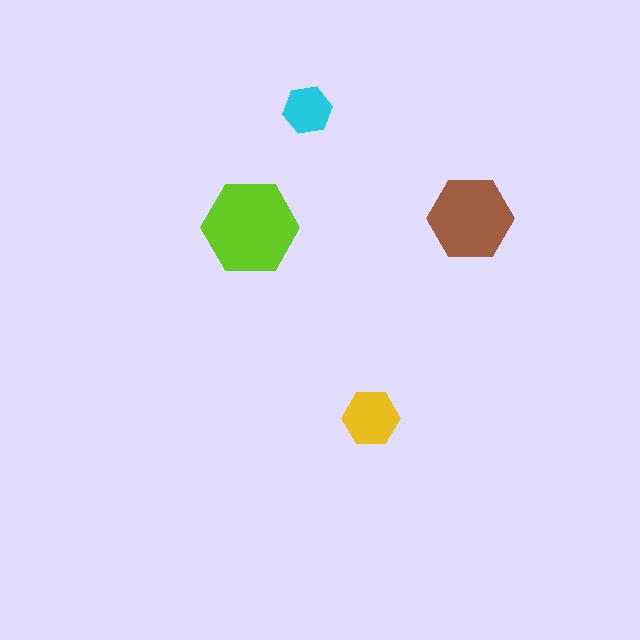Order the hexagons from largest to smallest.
the lime one, the brown one, the yellow one, the cyan one.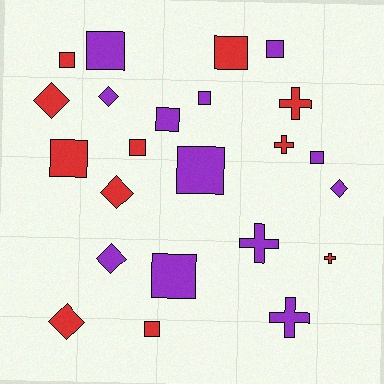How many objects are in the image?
There are 23 objects.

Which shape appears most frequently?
Square, with 12 objects.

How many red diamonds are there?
There are 3 red diamonds.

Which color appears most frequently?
Purple, with 12 objects.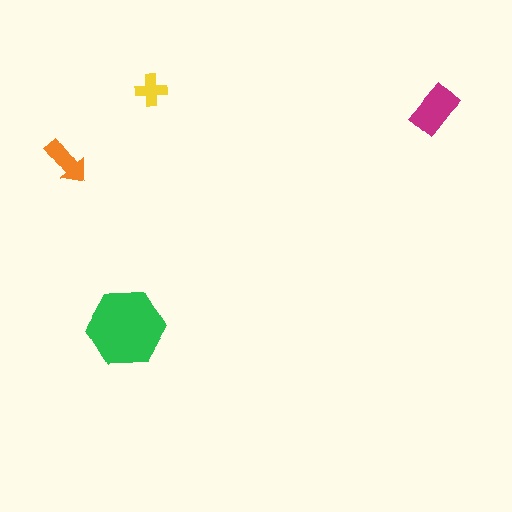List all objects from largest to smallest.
The green hexagon, the magenta rectangle, the orange arrow, the yellow cross.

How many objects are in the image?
There are 4 objects in the image.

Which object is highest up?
The yellow cross is topmost.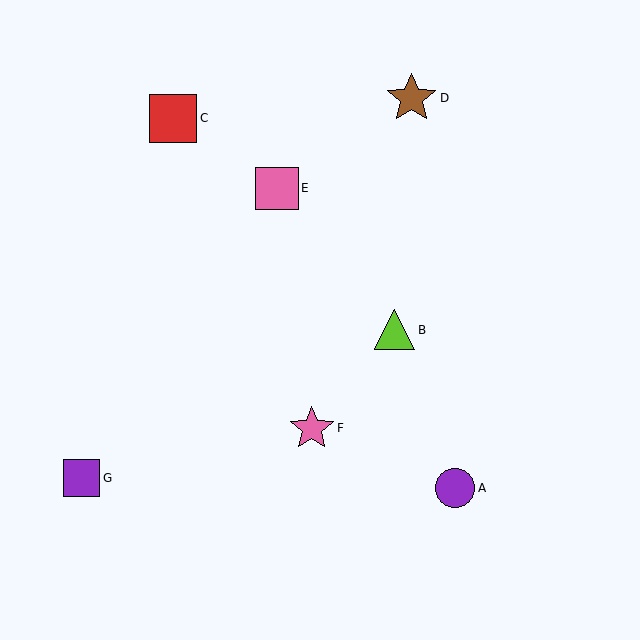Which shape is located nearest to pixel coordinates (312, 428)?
The pink star (labeled F) at (312, 428) is nearest to that location.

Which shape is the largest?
The brown star (labeled D) is the largest.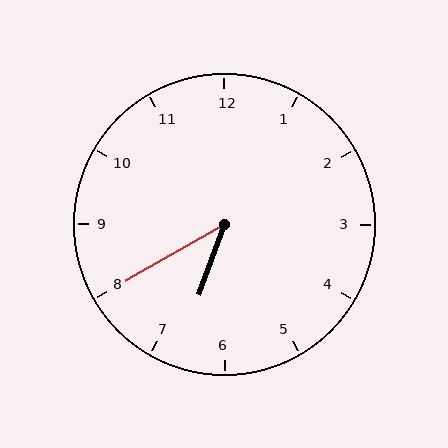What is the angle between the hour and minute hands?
Approximately 40 degrees.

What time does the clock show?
6:40.